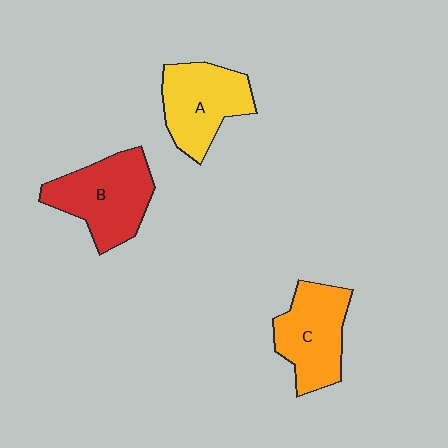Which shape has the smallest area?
Shape C (orange).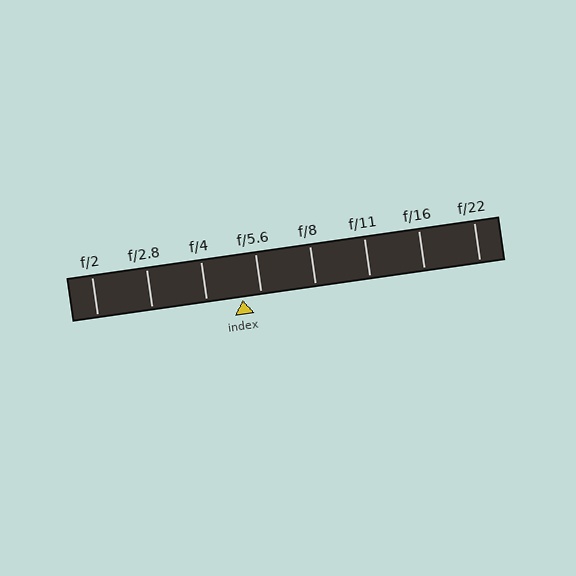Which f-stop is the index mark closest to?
The index mark is closest to f/5.6.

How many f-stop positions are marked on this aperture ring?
There are 8 f-stop positions marked.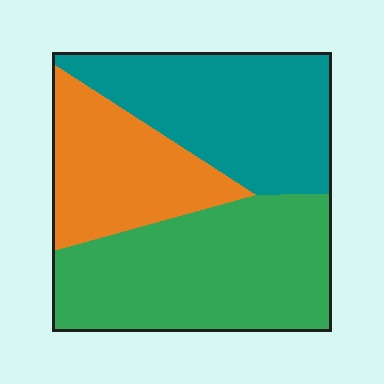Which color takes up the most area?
Green, at roughly 40%.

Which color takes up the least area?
Orange, at roughly 25%.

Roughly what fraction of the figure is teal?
Teal covers around 35% of the figure.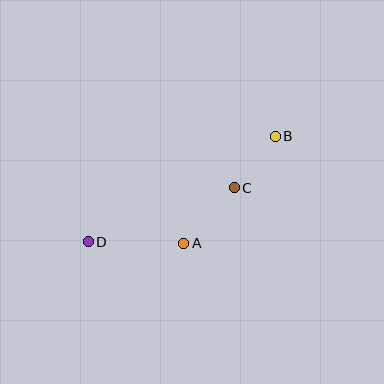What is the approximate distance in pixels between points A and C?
The distance between A and C is approximately 75 pixels.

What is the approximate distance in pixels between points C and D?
The distance between C and D is approximately 156 pixels.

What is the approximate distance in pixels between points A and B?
The distance between A and B is approximately 140 pixels.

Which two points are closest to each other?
Points B and C are closest to each other.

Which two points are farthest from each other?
Points B and D are farthest from each other.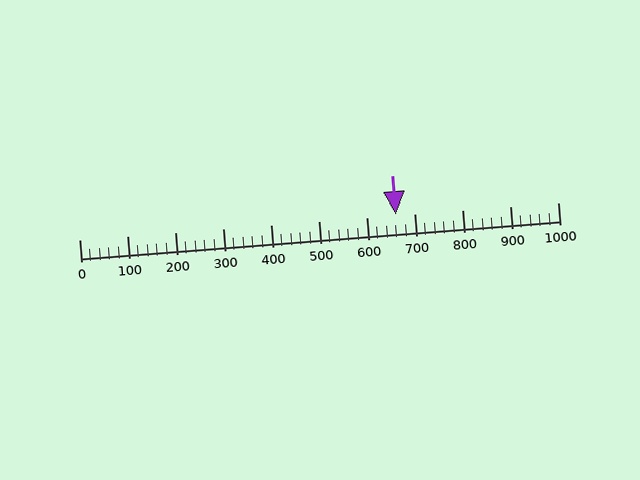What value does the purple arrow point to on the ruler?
The purple arrow points to approximately 662.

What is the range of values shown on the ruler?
The ruler shows values from 0 to 1000.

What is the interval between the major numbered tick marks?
The major tick marks are spaced 100 units apart.